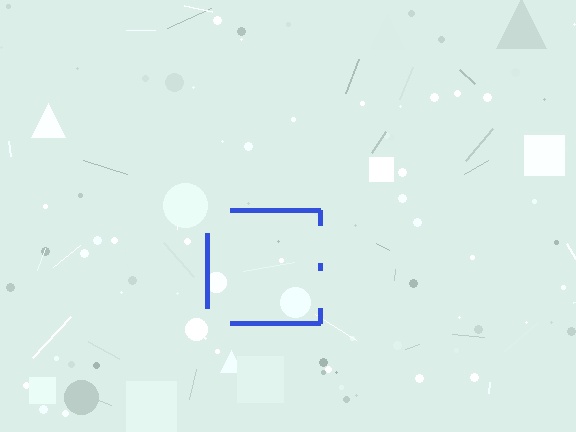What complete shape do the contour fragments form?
The contour fragments form a square.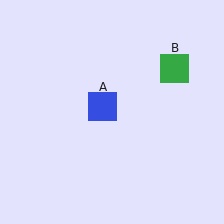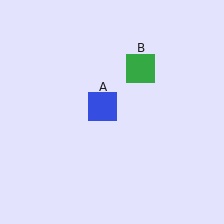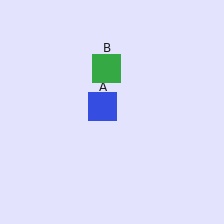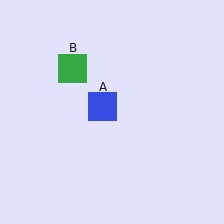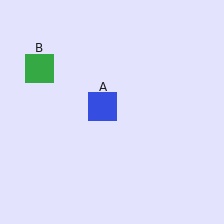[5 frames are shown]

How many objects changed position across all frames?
1 object changed position: green square (object B).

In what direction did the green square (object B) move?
The green square (object B) moved left.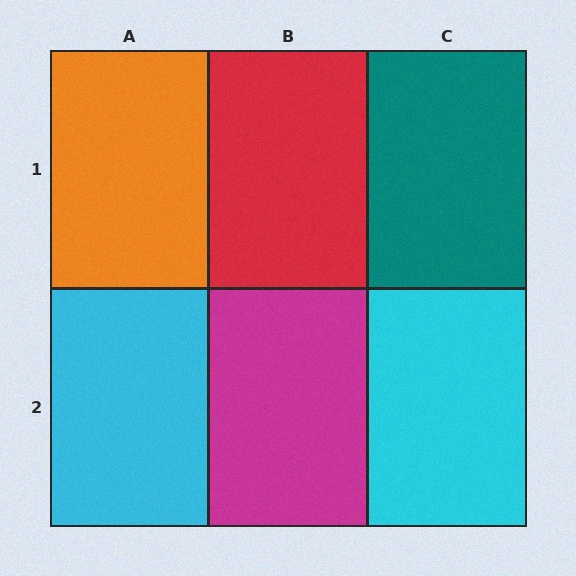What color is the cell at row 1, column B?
Red.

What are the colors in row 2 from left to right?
Cyan, magenta, cyan.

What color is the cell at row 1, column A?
Orange.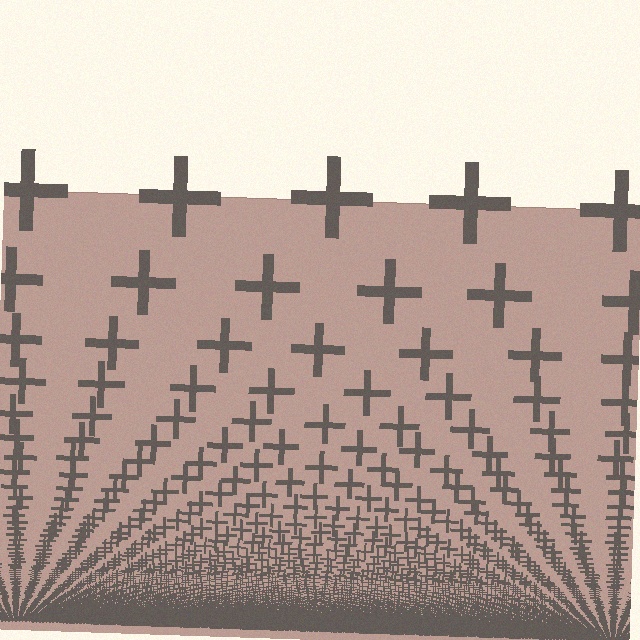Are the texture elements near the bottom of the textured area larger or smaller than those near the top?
Smaller. The gradient is inverted — elements near the bottom are smaller and denser.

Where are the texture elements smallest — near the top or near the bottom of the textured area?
Near the bottom.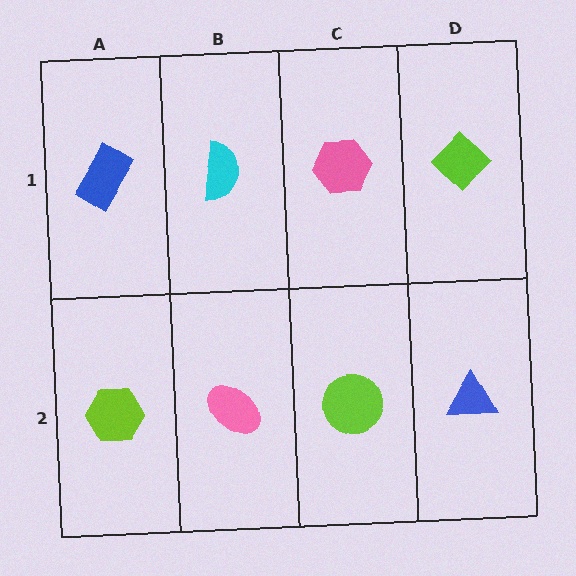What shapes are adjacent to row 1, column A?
A lime hexagon (row 2, column A), a cyan semicircle (row 1, column B).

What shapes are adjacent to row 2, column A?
A blue rectangle (row 1, column A), a pink ellipse (row 2, column B).